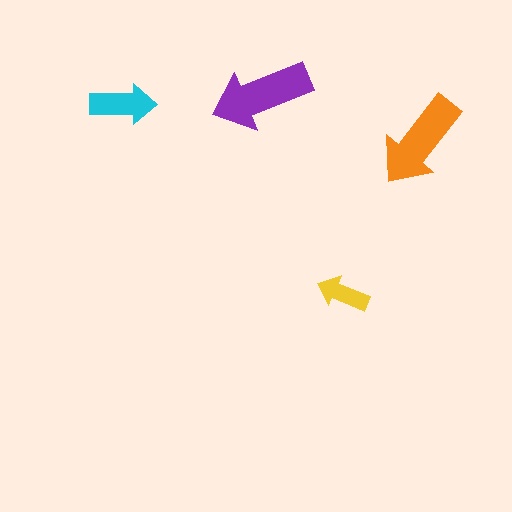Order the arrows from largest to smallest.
the purple one, the orange one, the cyan one, the yellow one.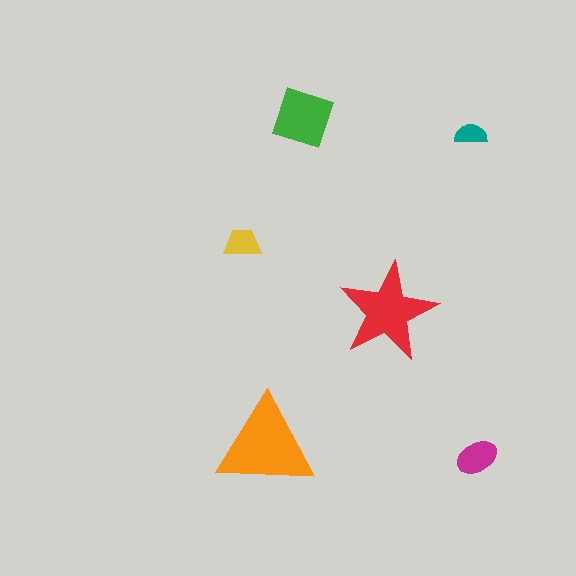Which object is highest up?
The green diamond is topmost.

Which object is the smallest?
The teal semicircle.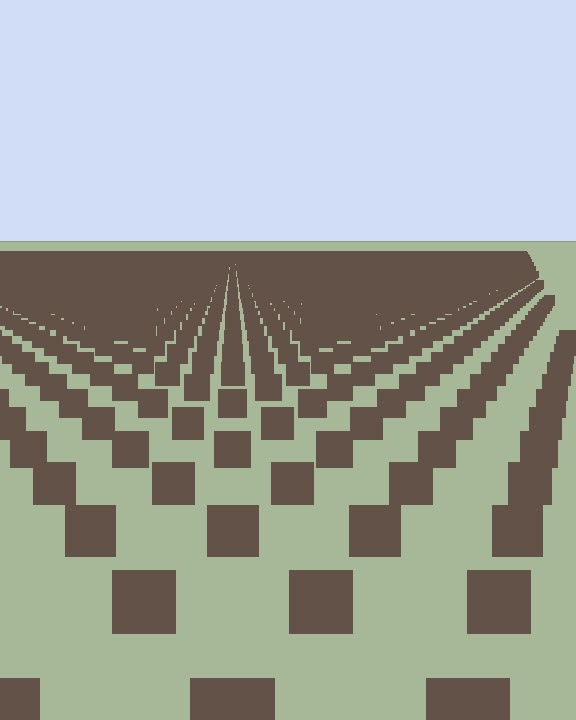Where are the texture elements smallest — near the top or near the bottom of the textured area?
Near the top.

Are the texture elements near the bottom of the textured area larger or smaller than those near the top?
Larger. Near the bottom, elements are closer to the viewer and appear at a bigger on-screen size.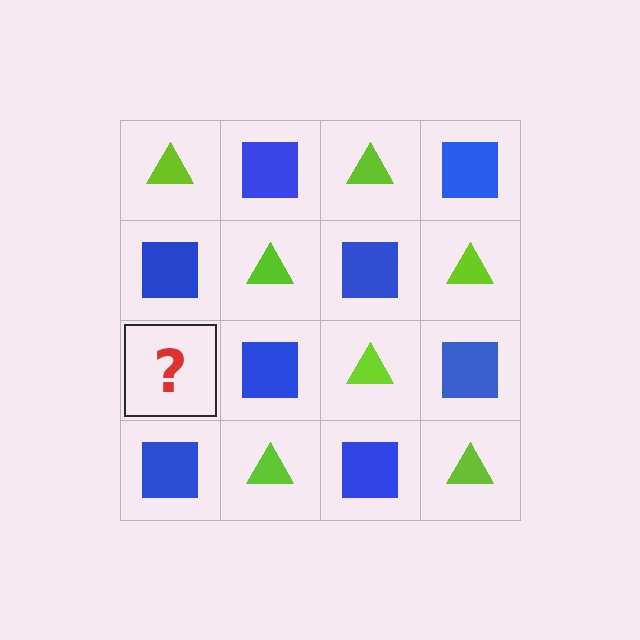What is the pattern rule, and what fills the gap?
The rule is that it alternates lime triangle and blue square in a checkerboard pattern. The gap should be filled with a lime triangle.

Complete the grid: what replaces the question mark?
The question mark should be replaced with a lime triangle.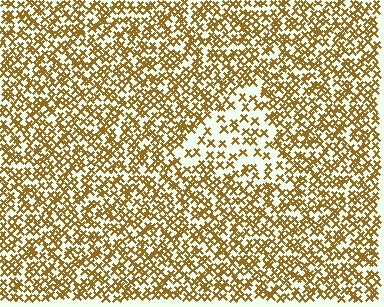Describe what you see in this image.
The image contains small brown elements arranged at two different densities. A triangle-shaped region is visible where the elements are less densely packed than the surrounding area.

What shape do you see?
I see a triangle.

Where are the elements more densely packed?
The elements are more densely packed outside the triangle boundary.